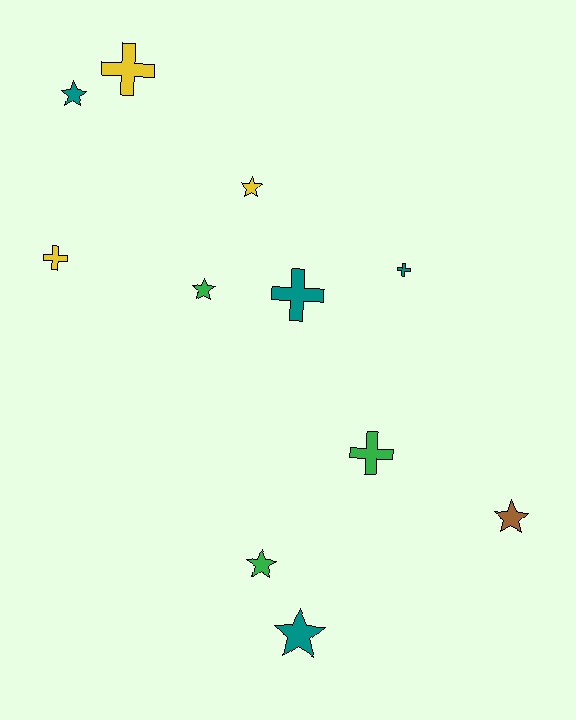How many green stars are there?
There are 2 green stars.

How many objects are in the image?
There are 11 objects.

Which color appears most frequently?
Teal, with 4 objects.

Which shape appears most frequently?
Star, with 6 objects.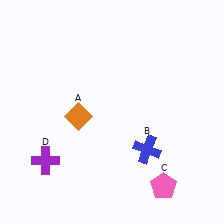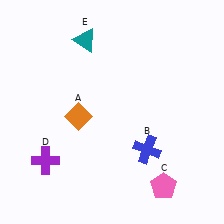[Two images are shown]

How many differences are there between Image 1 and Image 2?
There is 1 difference between the two images.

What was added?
A teal triangle (E) was added in Image 2.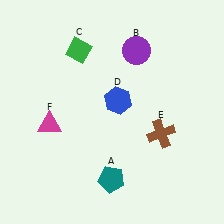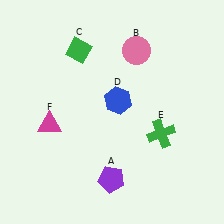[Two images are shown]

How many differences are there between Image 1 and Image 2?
There are 3 differences between the two images.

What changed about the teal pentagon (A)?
In Image 1, A is teal. In Image 2, it changed to purple.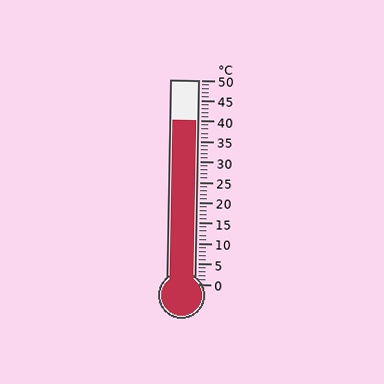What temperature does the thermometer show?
The thermometer shows approximately 40°C.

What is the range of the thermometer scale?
The thermometer scale ranges from 0°C to 50°C.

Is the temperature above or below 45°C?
The temperature is below 45°C.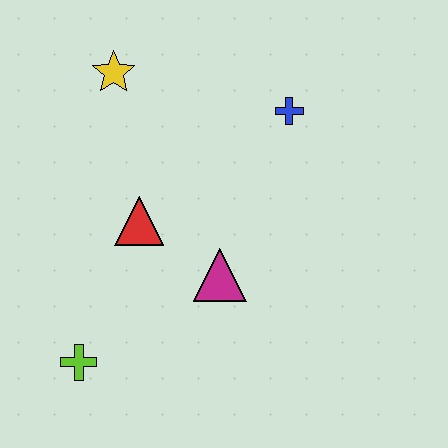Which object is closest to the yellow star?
The red triangle is closest to the yellow star.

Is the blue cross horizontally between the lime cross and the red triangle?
No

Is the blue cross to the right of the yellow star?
Yes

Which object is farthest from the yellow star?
The lime cross is farthest from the yellow star.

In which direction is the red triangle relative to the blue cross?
The red triangle is to the left of the blue cross.